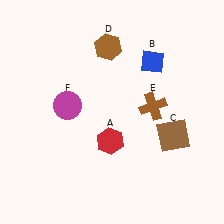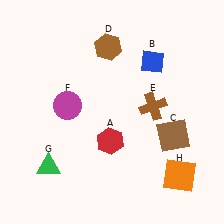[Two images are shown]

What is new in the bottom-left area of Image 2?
A green triangle (G) was added in the bottom-left area of Image 2.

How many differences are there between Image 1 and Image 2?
There are 2 differences between the two images.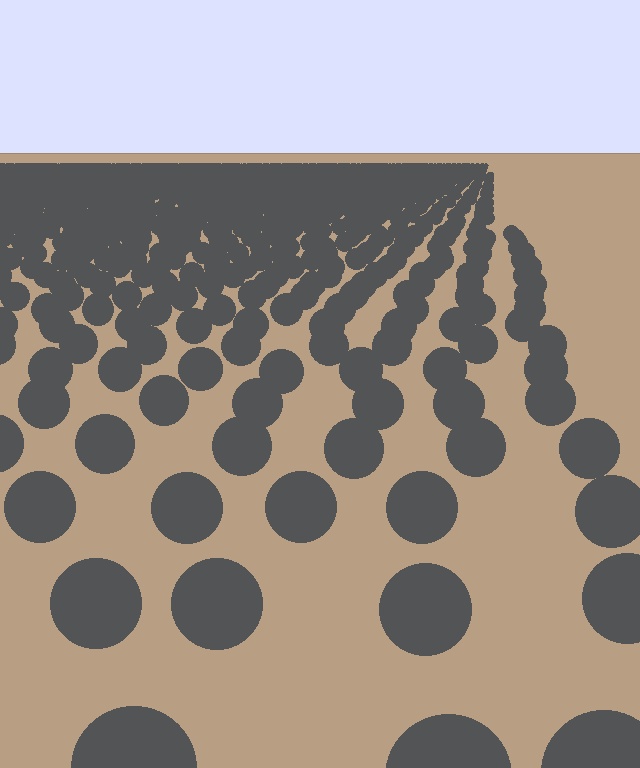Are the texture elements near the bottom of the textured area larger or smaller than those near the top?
Larger. Near the bottom, elements are closer to the viewer and appear at a bigger on-screen size.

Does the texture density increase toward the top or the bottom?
Density increases toward the top.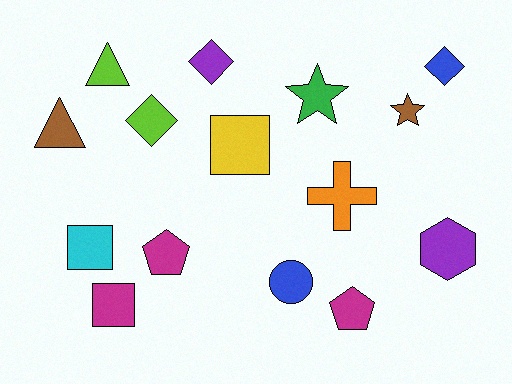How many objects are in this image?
There are 15 objects.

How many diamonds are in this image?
There are 3 diamonds.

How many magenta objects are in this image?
There are 3 magenta objects.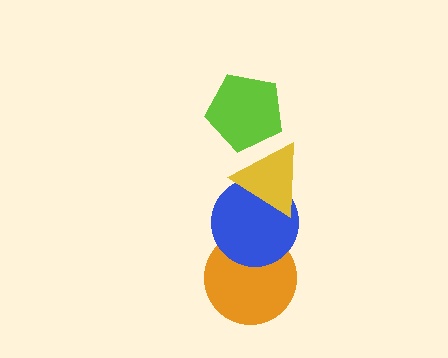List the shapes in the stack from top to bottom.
From top to bottom: the lime pentagon, the yellow triangle, the blue circle, the orange circle.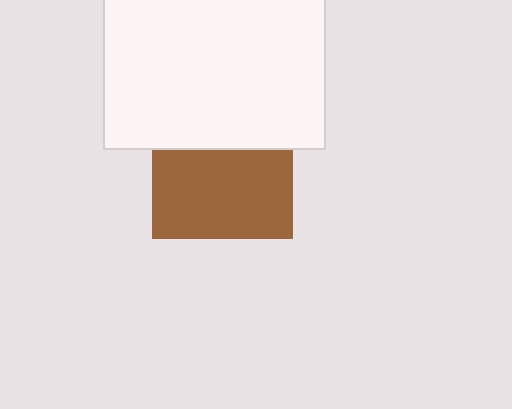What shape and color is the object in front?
The object in front is a white rectangle.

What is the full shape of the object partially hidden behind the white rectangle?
The partially hidden object is a brown square.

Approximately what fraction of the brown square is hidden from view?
Roughly 37% of the brown square is hidden behind the white rectangle.